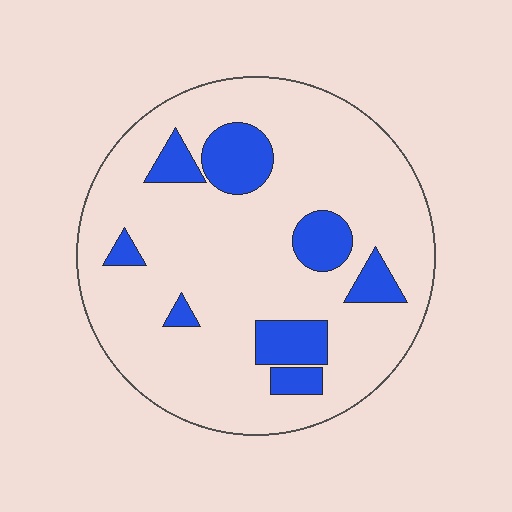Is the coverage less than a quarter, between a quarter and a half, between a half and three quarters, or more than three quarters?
Less than a quarter.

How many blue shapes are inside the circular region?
8.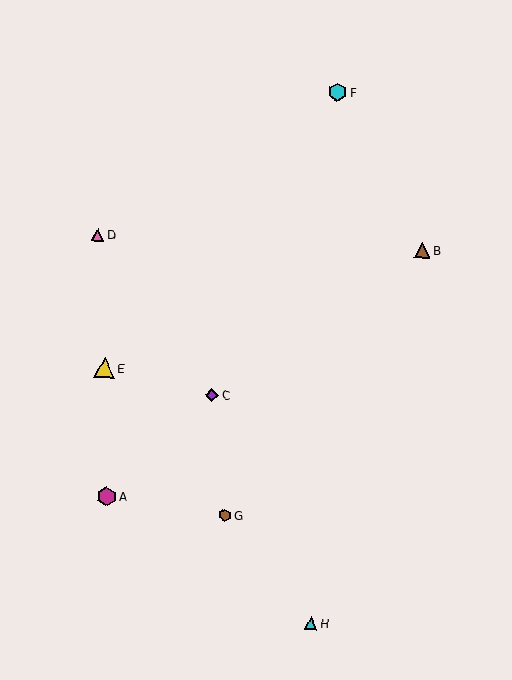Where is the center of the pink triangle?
The center of the pink triangle is at (98, 235).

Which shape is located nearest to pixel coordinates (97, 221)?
The pink triangle (labeled D) at (98, 235) is nearest to that location.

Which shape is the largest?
The yellow triangle (labeled E) is the largest.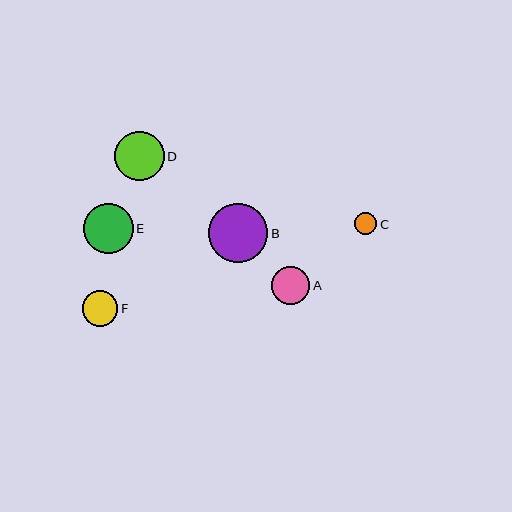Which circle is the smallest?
Circle C is the smallest with a size of approximately 23 pixels.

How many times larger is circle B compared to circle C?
Circle B is approximately 2.6 times the size of circle C.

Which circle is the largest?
Circle B is the largest with a size of approximately 59 pixels.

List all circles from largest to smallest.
From largest to smallest: B, E, D, A, F, C.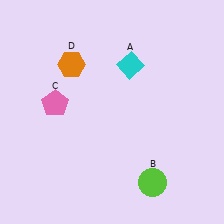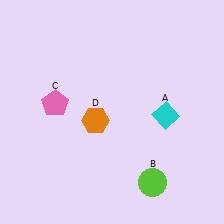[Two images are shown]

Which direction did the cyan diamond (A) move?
The cyan diamond (A) moved down.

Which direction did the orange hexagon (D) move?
The orange hexagon (D) moved down.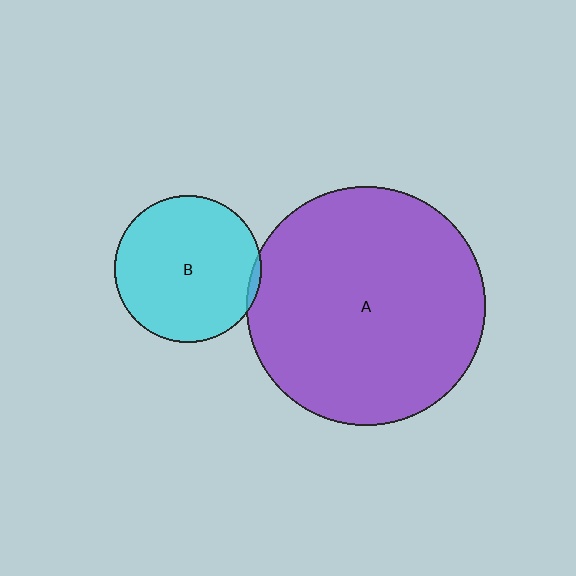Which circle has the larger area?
Circle A (purple).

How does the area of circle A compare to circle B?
Approximately 2.6 times.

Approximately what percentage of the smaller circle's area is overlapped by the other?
Approximately 5%.